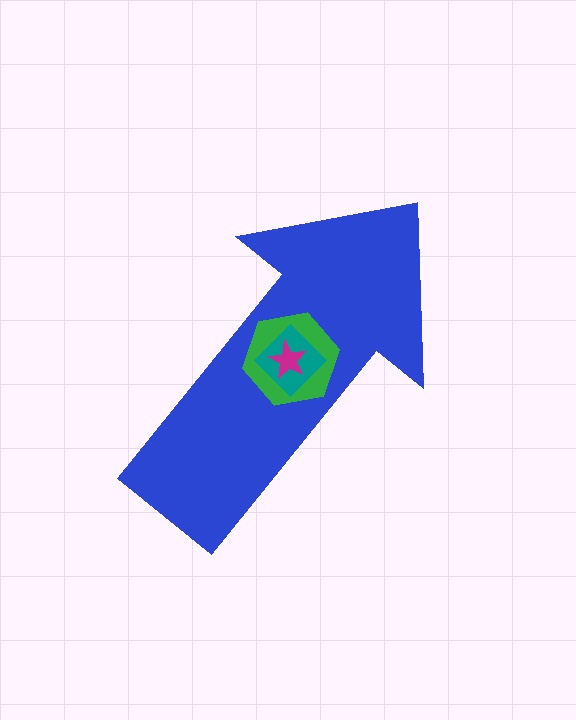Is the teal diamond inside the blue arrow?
Yes.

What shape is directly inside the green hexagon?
The teal diamond.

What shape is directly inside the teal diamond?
The magenta star.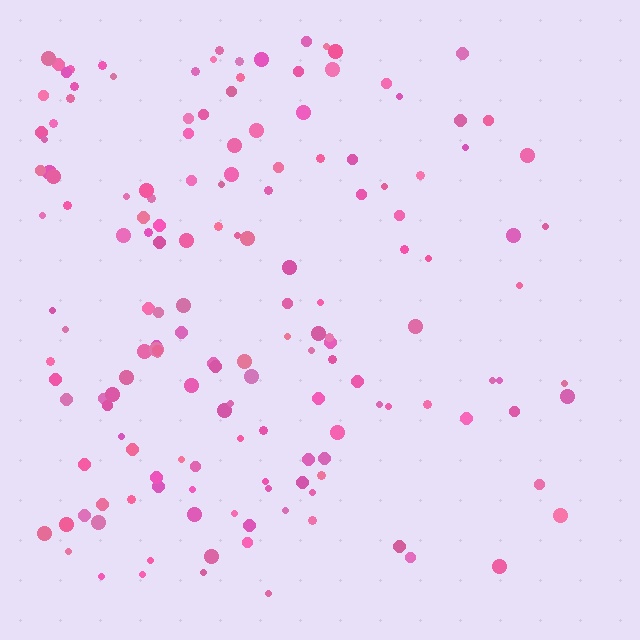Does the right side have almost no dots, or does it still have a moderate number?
Still a moderate number, just noticeably fewer than the left.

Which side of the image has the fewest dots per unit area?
The right.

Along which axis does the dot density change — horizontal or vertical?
Horizontal.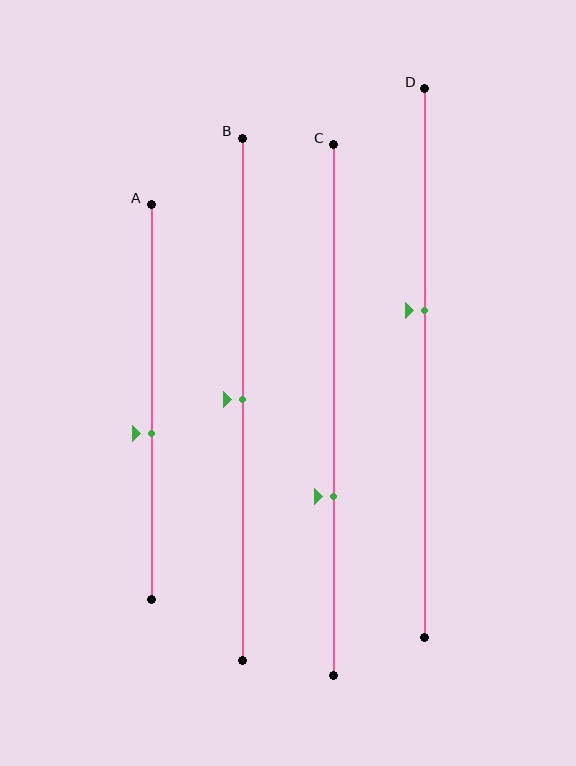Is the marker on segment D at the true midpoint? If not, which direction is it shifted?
No, the marker on segment D is shifted upward by about 10% of the segment length.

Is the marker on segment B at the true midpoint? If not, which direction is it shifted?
Yes, the marker on segment B is at the true midpoint.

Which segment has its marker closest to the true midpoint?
Segment B has its marker closest to the true midpoint.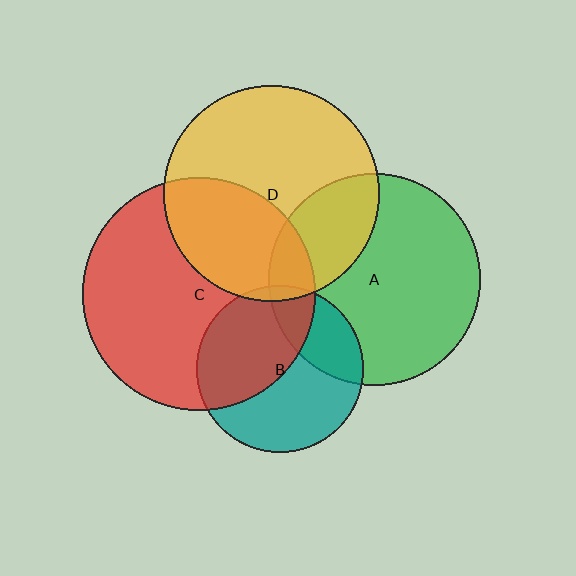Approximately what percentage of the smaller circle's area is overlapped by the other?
Approximately 25%.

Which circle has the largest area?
Circle C (red).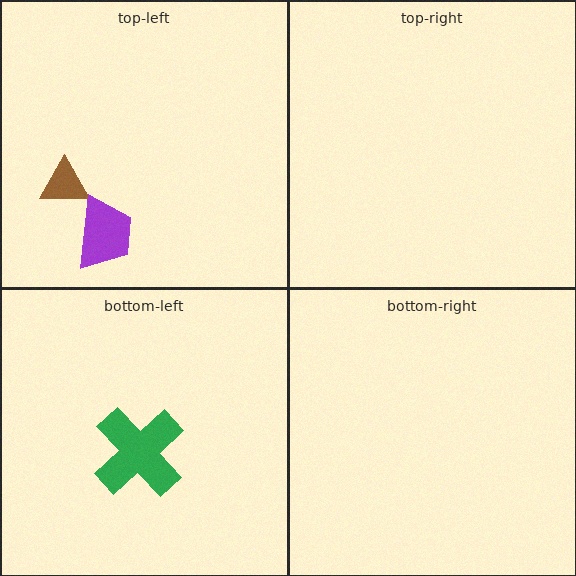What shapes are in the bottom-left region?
The green cross.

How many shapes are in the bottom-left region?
1.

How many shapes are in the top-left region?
2.